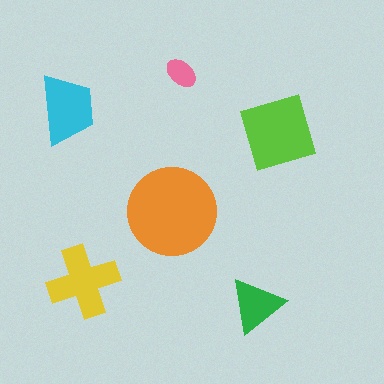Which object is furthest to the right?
The lime diamond is rightmost.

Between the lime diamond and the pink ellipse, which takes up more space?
The lime diamond.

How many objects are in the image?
There are 6 objects in the image.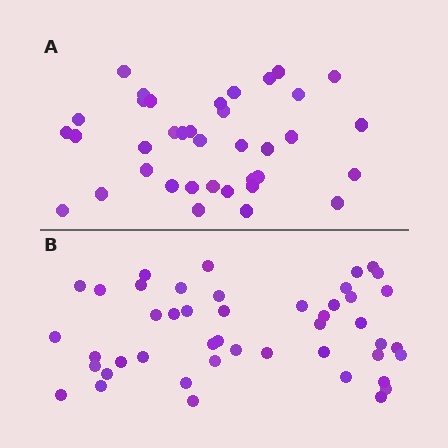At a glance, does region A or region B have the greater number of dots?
Region B (the bottom region) has more dots.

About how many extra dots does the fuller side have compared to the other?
Region B has roughly 8 or so more dots than region A.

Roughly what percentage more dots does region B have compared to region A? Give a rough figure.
About 25% more.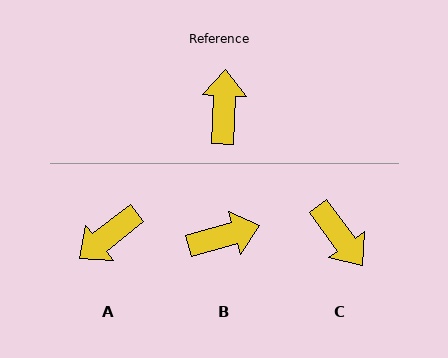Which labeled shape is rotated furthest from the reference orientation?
C, about 141 degrees away.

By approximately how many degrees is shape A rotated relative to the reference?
Approximately 130 degrees counter-clockwise.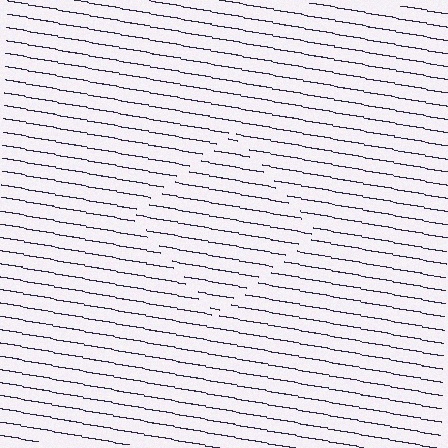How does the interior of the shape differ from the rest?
The interior of the shape contains the same grating, shifted by half a period — the contour is defined by the phase discontinuity where line-ends from the inner and outer gratings abut.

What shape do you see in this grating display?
An illusory square. The interior of the shape contains the same grating, shifted by half a period — the contour is defined by the phase discontinuity where line-ends from the inner and outer gratings abut.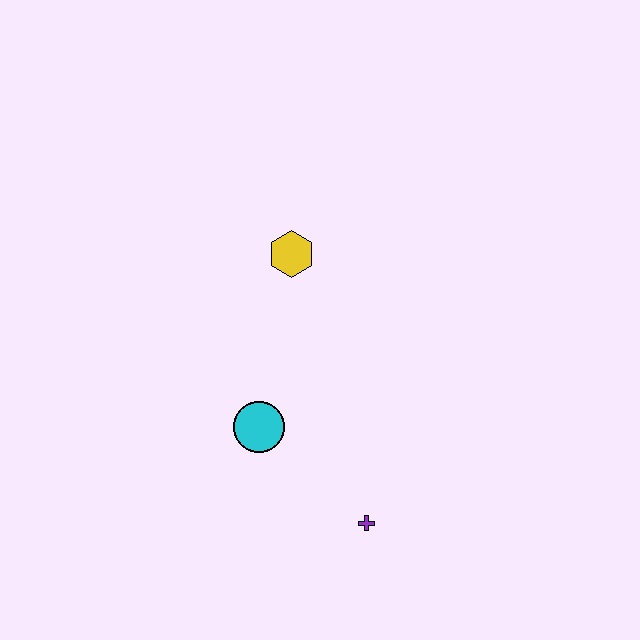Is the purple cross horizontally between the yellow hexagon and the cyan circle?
No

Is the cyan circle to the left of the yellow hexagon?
Yes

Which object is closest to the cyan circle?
The purple cross is closest to the cyan circle.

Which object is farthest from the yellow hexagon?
The purple cross is farthest from the yellow hexagon.